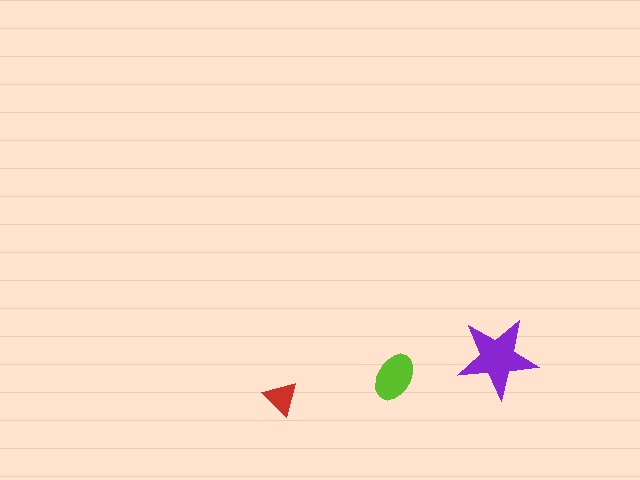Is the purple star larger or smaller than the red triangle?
Larger.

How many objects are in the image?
There are 3 objects in the image.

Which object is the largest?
The purple star.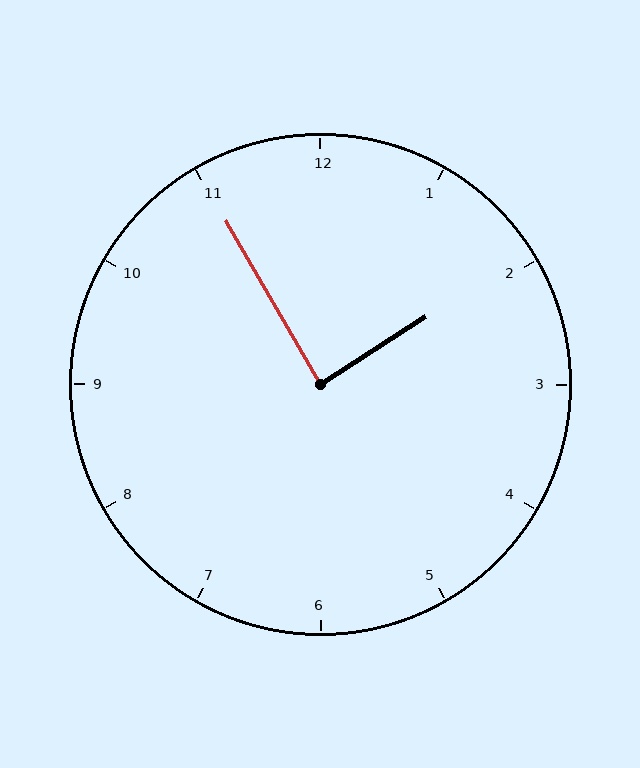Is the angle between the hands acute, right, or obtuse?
It is right.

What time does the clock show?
1:55.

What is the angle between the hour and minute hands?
Approximately 88 degrees.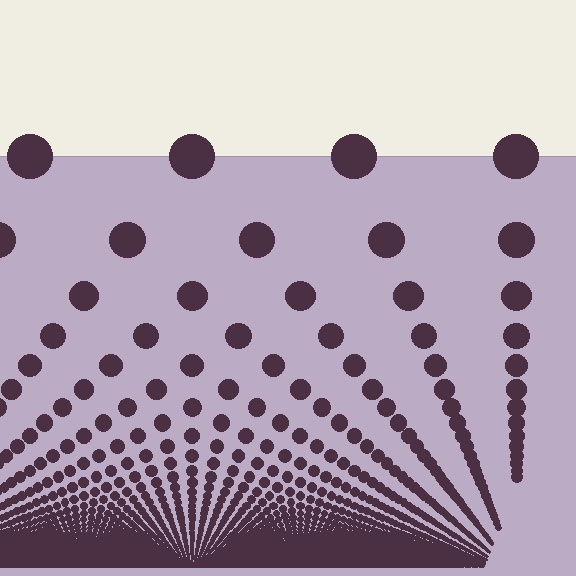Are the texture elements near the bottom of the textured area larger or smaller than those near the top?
Smaller. The gradient is inverted — elements near the bottom are smaller and denser.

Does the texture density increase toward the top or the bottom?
Density increases toward the bottom.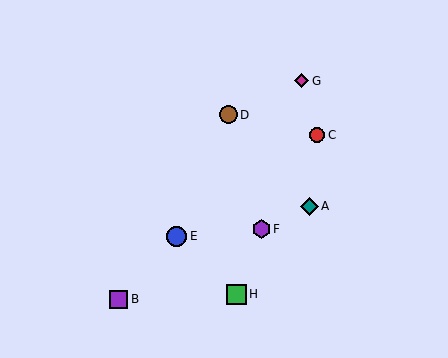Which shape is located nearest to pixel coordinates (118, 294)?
The purple square (labeled B) at (118, 299) is nearest to that location.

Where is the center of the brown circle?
The center of the brown circle is at (228, 115).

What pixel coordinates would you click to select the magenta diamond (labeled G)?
Click at (302, 81) to select the magenta diamond G.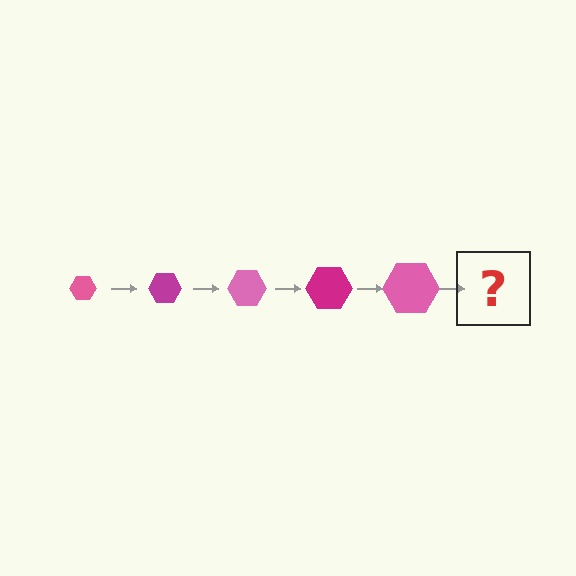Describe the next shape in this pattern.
It should be a magenta hexagon, larger than the previous one.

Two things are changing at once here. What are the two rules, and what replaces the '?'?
The two rules are that the hexagon grows larger each step and the color cycles through pink and magenta. The '?' should be a magenta hexagon, larger than the previous one.